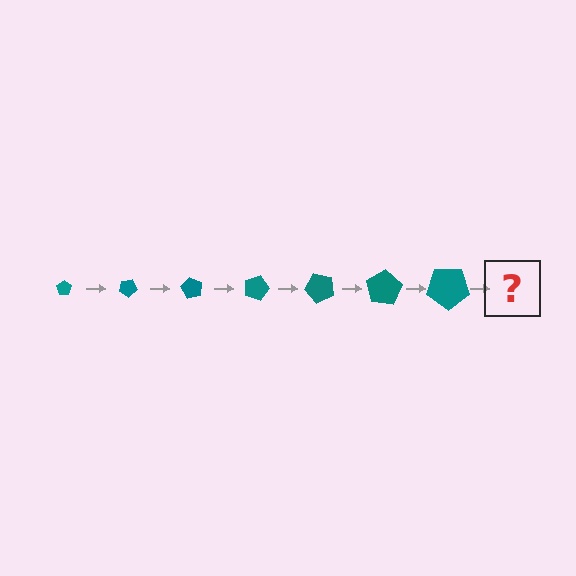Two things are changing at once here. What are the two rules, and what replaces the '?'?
The two rules are that the pentagon grows larger each step and it rotates 30 degrees each step. The '?' should be a pentagon, larger than the previous one and rotated 210 degrees from the start.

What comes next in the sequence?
The next element should be a pentagon, larger than the previous one and rotated 210 degrees from the start.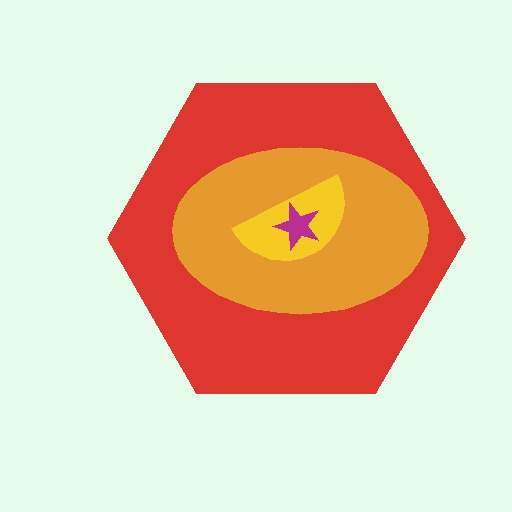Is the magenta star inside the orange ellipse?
Yes.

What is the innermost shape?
The magenta star.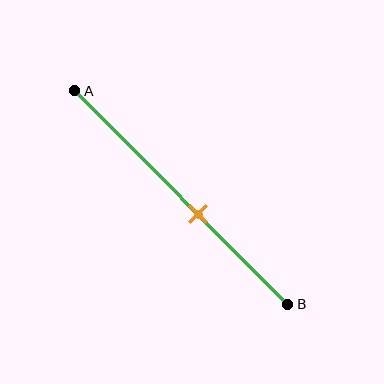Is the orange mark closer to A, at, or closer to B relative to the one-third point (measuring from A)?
The orange mark is closer to point B than the one-third point of segment AB.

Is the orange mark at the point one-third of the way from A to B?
No, the mark is at about 60% from A, not at the 33% one-third point.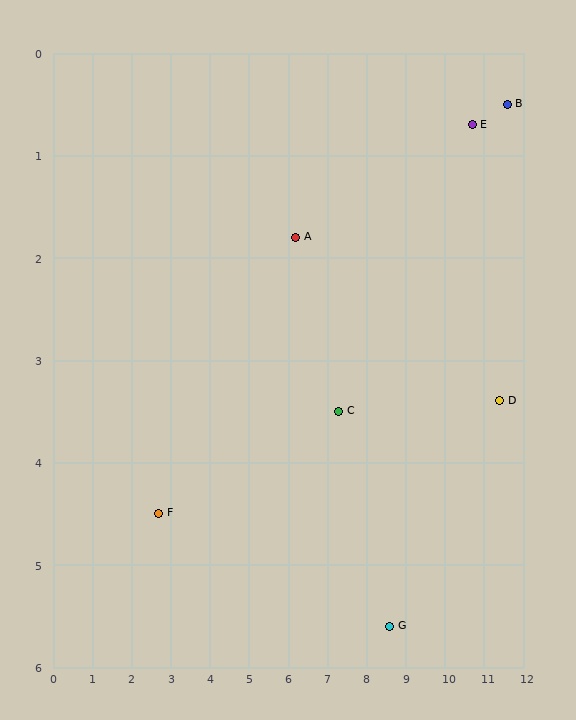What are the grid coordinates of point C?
Point C is at approximately (7.3, 3.5).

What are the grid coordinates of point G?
Point G is at approximately (8.6, 5.6).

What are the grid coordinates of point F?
Point F is at approximately (2.7, 4.5).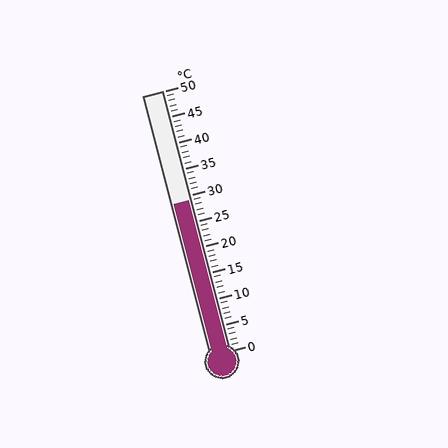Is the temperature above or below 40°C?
The temperature is below 40°C.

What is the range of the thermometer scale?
The thermometer scale ranges from 0°C to 50°C.